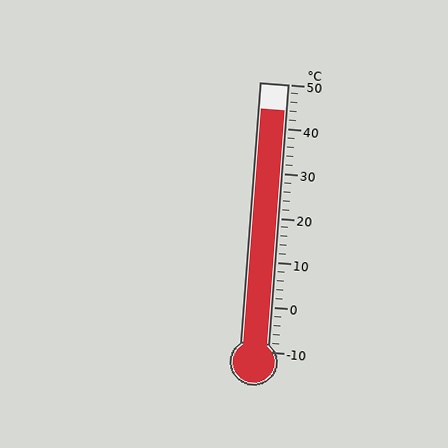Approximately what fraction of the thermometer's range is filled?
The thermometer is filled to approximately 90% of its range.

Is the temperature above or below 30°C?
The temperature is above 30°C.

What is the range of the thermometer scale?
The thermometer scale ranges from -10°C to 50°C.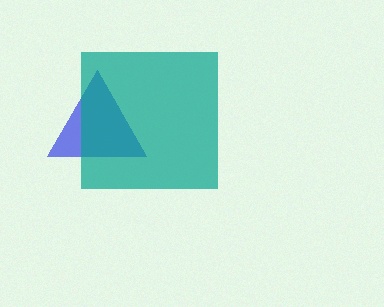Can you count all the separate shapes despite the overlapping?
Yes, there are 2 separate shapes.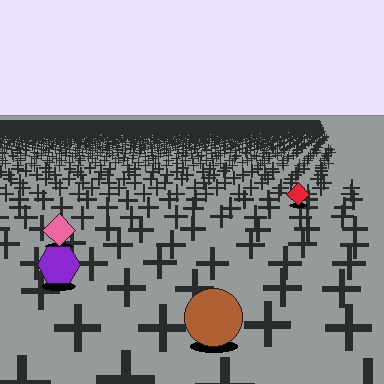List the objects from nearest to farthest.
From nearest to farthest: the brown circle, the purple hexagon, the pink diamond, the red diamond.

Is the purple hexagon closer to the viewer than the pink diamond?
Yes. The purple hexagon is closer — you can tell from the texture gradient: the ground texture is coarser near it.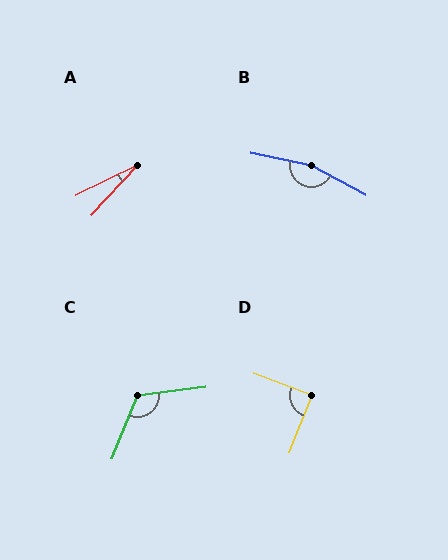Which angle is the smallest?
A, at approximately 20 degrees.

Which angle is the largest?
B, at approximately 162 degrees.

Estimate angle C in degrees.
Approximately 119 degrees.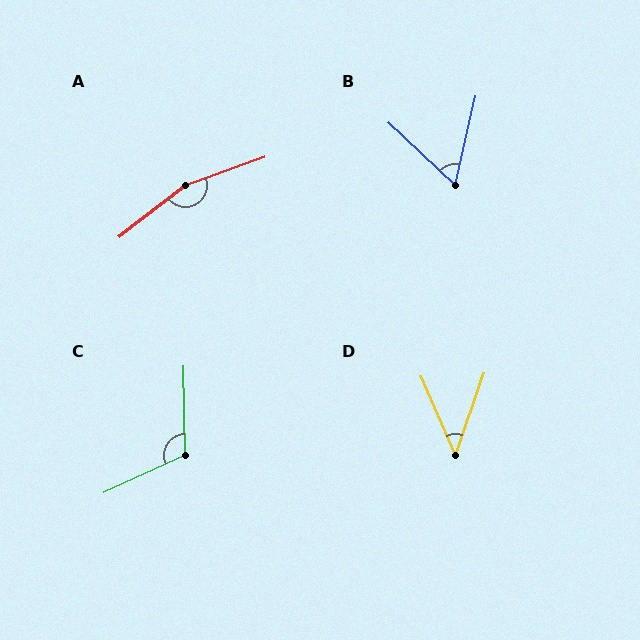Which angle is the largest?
A, at approximately 162 degrees.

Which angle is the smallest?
D, at approximately 42 degrees.